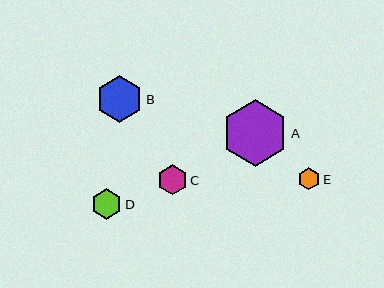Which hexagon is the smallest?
Hexagon E is the smallest with a size of approximately 22 pixels.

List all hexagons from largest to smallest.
From largest to smallest: A, B, D, C, E.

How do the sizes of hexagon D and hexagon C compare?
Hexagon D and hexagon C are approximately the same size.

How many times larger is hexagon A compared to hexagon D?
Hexagon A is approximately 2.2 times the size of hexagon D.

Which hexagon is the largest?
Hexagon A is the largest with a size of approximately 67 pixels.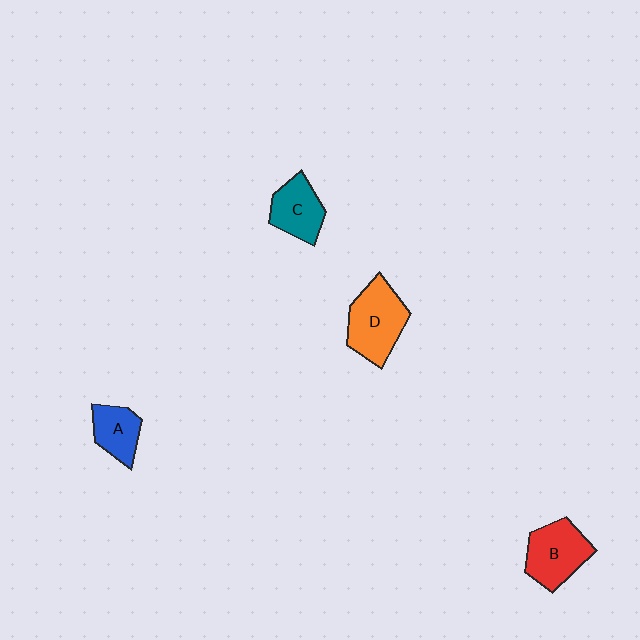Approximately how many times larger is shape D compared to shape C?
Approximately 1.4 times.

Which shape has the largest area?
Shape D (orange).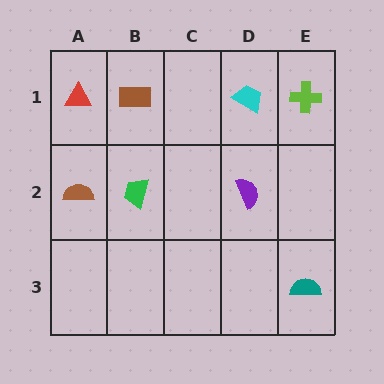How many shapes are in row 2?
3 shapes.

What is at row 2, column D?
A purple semicircle.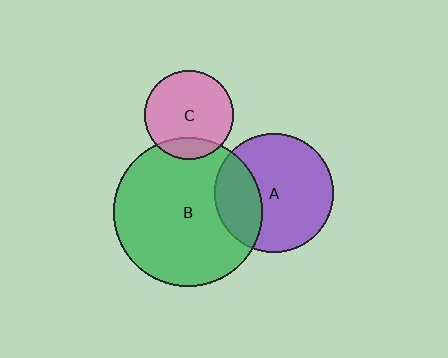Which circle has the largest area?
Circle B (green).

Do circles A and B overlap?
Yes.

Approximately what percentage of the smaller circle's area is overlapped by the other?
Approximately 30%.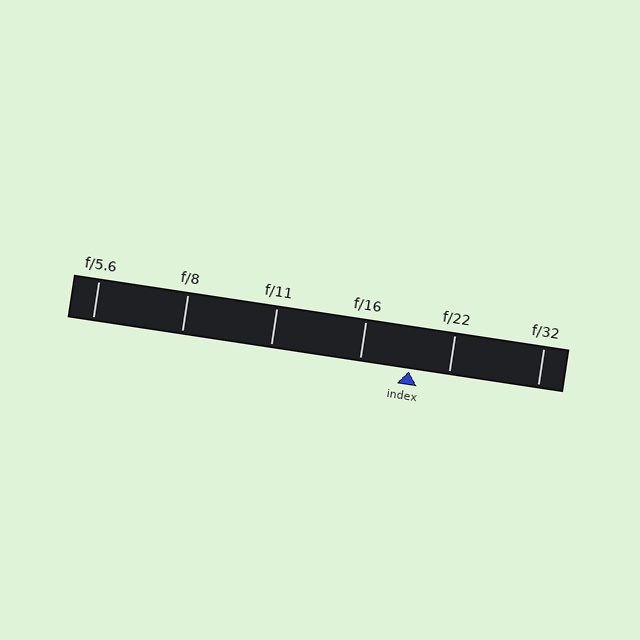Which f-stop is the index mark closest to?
The index mark is closest to f/22.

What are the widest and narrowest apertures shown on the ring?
The widest aperture shown is f/5.6 and the narrowest is f/32.